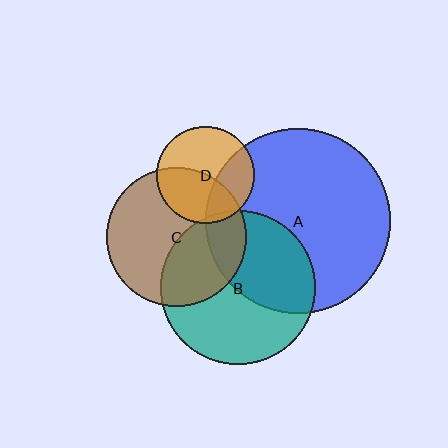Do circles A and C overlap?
Yes.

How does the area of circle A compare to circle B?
Approximately 1.4 times.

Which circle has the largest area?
Circle A (blue).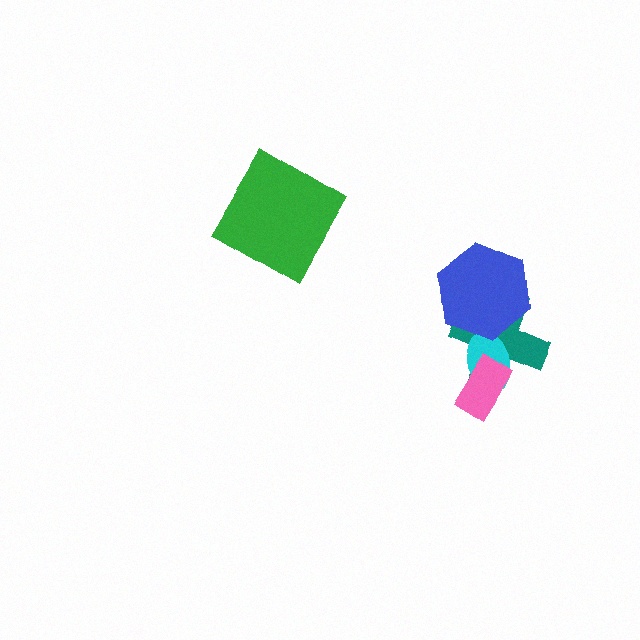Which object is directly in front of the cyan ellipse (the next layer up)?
The pink rectangle is directly in front of the cyan ellipse.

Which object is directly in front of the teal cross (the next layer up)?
The cyan ellipse is directly in front of the teal cross.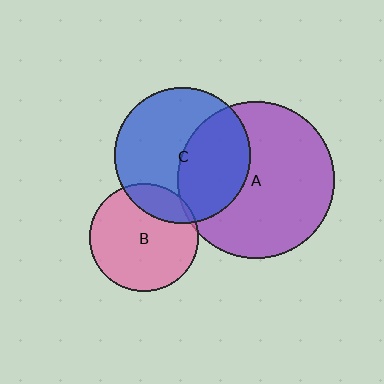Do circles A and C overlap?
Yes.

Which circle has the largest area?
Circle A (purple).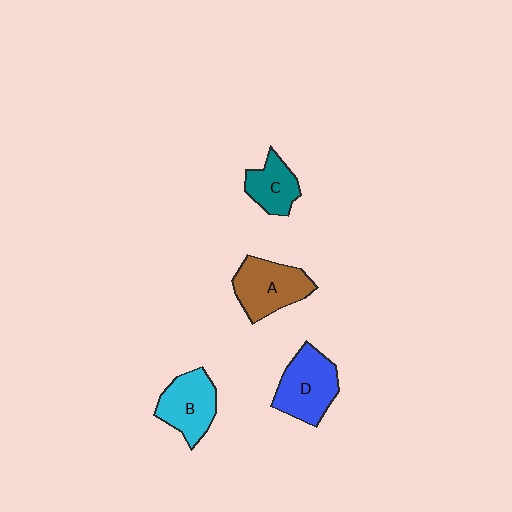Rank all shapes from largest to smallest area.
From largest to smallest: D (blue), A (brown), B (cyan), C (teal).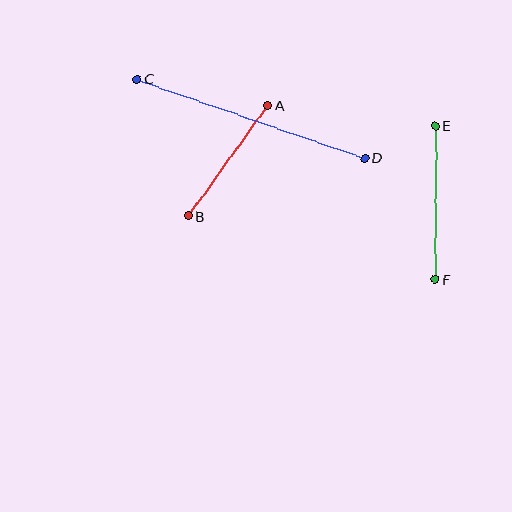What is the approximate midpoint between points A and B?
The midpoint is at approximately (228, 161) pixels.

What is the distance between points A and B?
The distance is approximately 136 pixels.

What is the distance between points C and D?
The distance is approximately 241 pixels.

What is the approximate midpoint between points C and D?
The midpoint is at approximately (251, 119) pixels.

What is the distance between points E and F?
The distance is approximately 154 pixels.